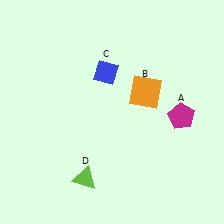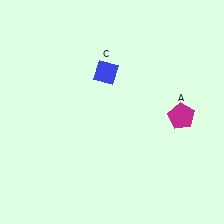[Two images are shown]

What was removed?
The orange square (B), the lime triangle (D) were removed in Image 2.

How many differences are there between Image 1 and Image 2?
There are 2 differences between the two images.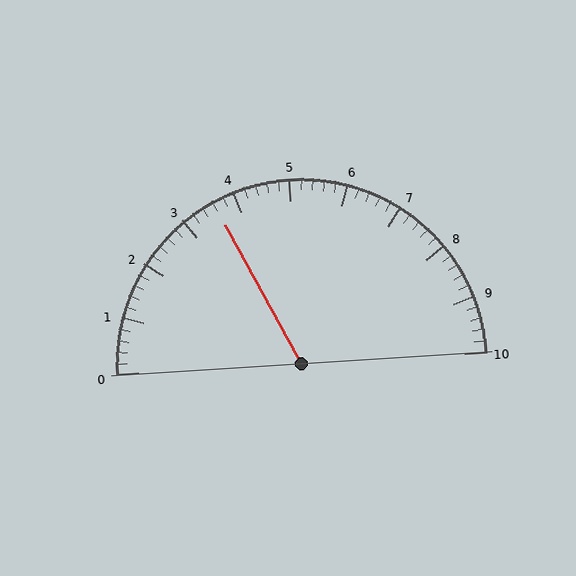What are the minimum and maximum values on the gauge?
The gauge ranges from 0 to 10.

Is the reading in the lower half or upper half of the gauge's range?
The reading is in the lower half of the range (0 to 10).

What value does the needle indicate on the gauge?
The needle indicates approximately 3.6.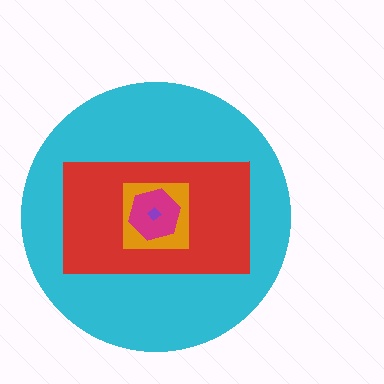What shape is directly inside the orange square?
The magenta hexagon.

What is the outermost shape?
The cyan circle.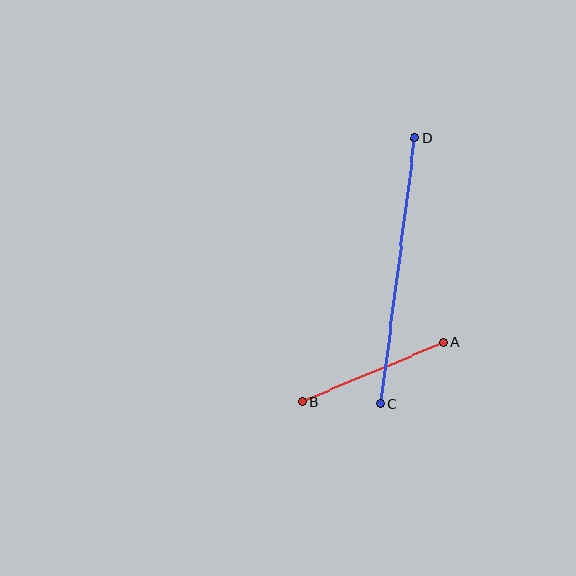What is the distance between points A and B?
The distance is approximately 152 pixels.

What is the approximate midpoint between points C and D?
The midpoint is at approximately (398, 271) pixels.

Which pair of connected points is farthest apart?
Points C and D are farthest apart.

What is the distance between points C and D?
The distance is approximately 267 pixels.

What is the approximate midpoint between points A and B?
The midpoint is at approximately (373, 372) pixels.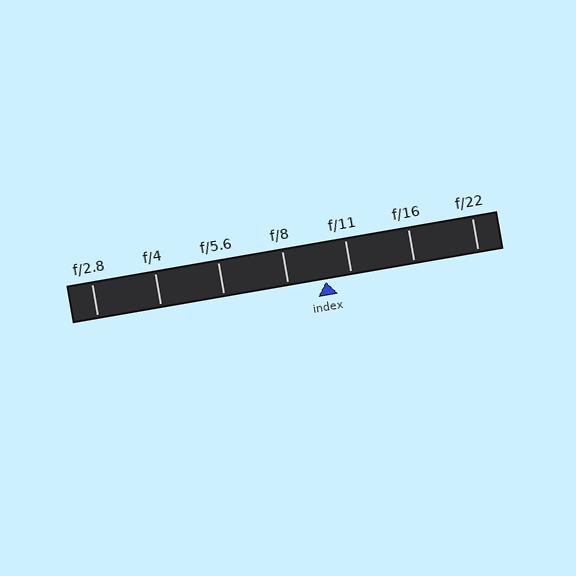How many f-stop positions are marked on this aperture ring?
There are 7 f-stop positions marked.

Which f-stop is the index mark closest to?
The index mark is closest to f/11.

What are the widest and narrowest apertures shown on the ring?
The widest aperture shown is f/2.8 and the narrowest is f/22.